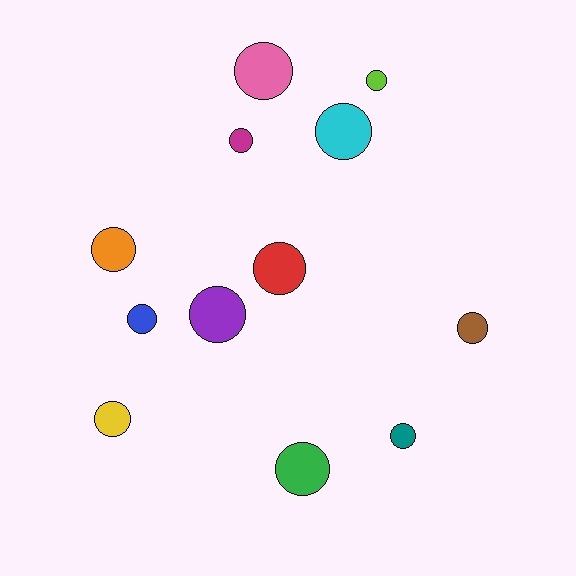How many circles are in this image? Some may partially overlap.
There are 12 circles.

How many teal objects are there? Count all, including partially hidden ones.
There is 1 teal object.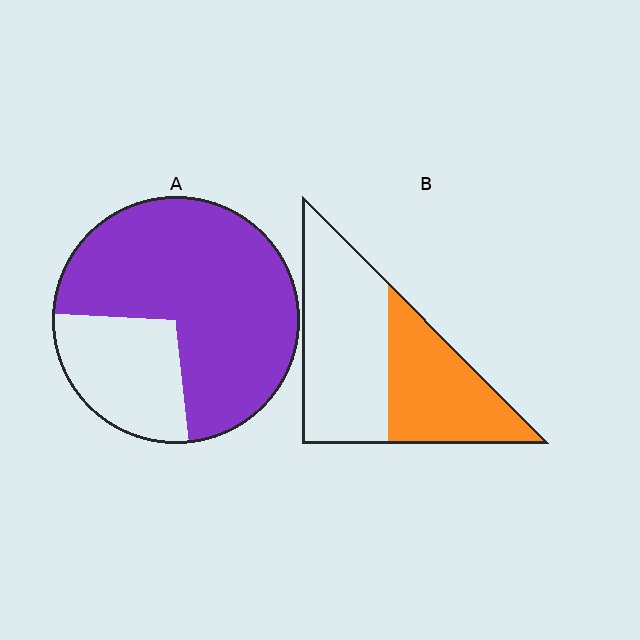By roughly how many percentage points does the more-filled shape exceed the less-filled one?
By roughly 30 percentage points (A over B).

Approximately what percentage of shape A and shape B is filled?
A is approximately 75% and B is approximately 45%.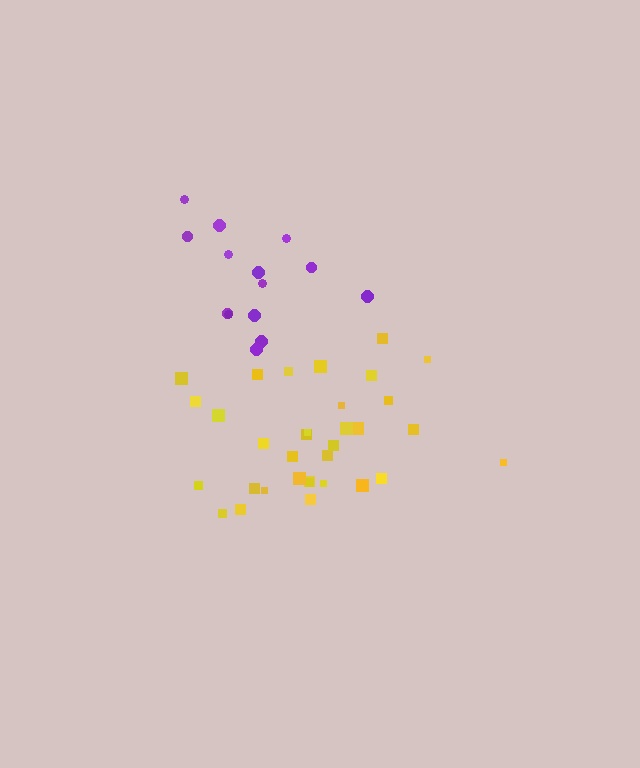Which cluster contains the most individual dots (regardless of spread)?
Yellow (33).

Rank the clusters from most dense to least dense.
yellow, purple.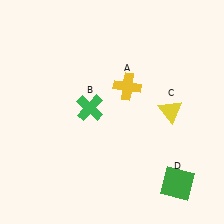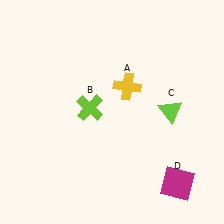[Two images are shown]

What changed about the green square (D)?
In Image 1, D is green. In Image 2, it changed to magenta.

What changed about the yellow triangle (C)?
In Image 1, C is yellow. In Image 2, it changed to lime.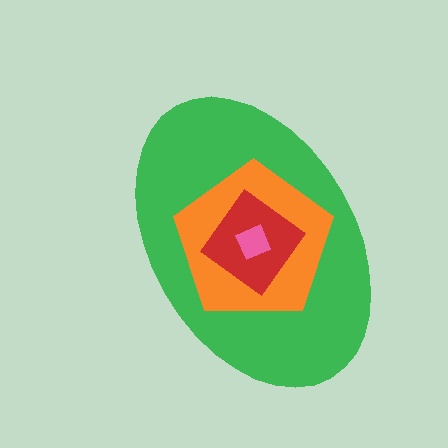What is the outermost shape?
The green ellipse.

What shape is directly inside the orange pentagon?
The red diamond.